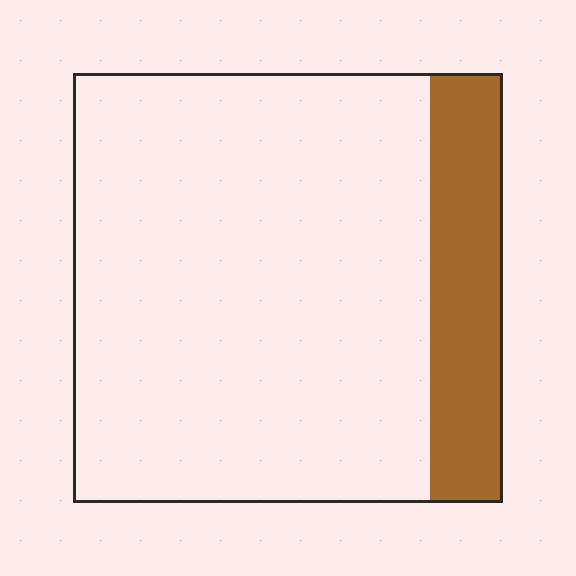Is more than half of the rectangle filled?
No.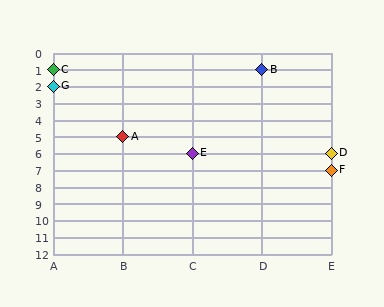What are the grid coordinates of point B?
Point B is at grid coordinates (D, 1).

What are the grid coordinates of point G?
Point G is at grid coordinates (A, 2).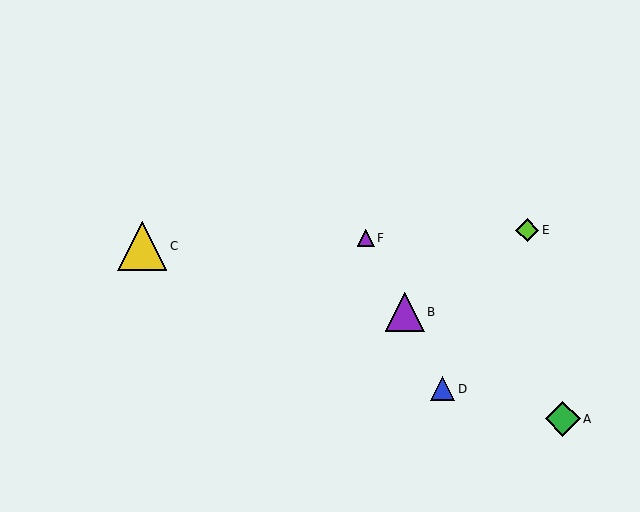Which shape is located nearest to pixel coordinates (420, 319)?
The purple triangle (labeled B) at (405, 312) is nearest to that location.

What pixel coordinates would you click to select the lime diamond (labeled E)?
Click at (527, 230) to select the lime diamond E.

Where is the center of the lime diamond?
The center of the lime diamond is at (527, 230).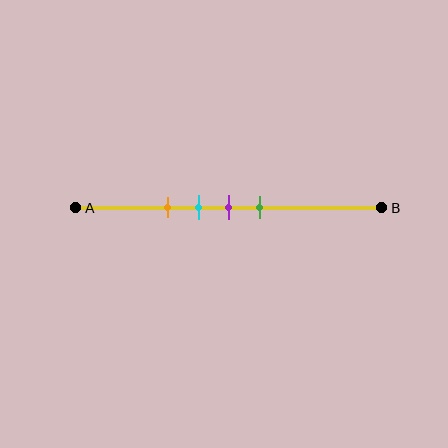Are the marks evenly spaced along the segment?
Yes, the marks are approximately evenly spaced.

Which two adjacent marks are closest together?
The cyan and purple marks are the closest adjacent pair.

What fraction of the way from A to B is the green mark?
The green mark is approximately 60% (0.6) of the way from A to B.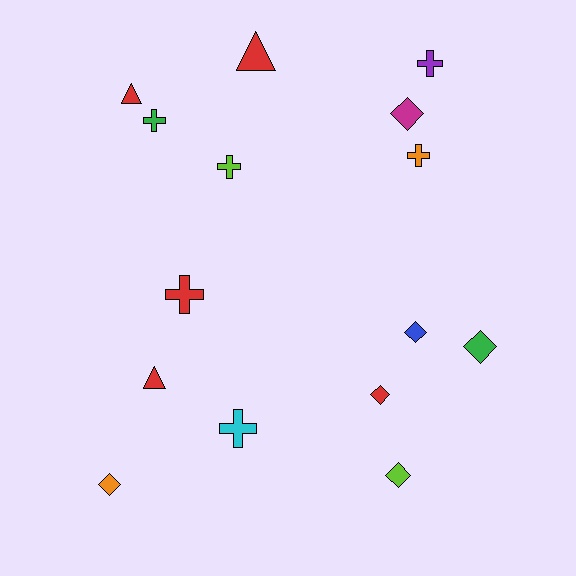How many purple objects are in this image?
There is 1 purple object.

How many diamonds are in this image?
There are 6 diamonds.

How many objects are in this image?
There are 15 objects.